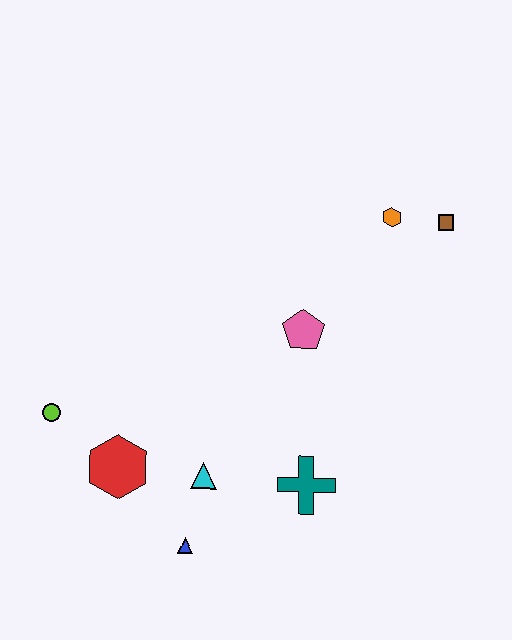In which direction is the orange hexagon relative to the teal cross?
The orange hexagon is above the teal cross.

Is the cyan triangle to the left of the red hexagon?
No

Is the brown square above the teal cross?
Yes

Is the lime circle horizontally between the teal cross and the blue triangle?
No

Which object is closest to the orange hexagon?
The brown square is closest to the orange hexagon.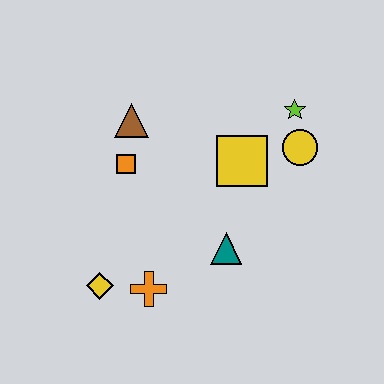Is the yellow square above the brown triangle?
No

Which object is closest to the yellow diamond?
The orange cross is closest to the yellow diamond.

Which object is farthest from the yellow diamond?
The lime star is farthest from the yellow diamond.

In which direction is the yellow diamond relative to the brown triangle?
The yellow diamond is below the brown triangle.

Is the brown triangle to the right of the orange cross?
No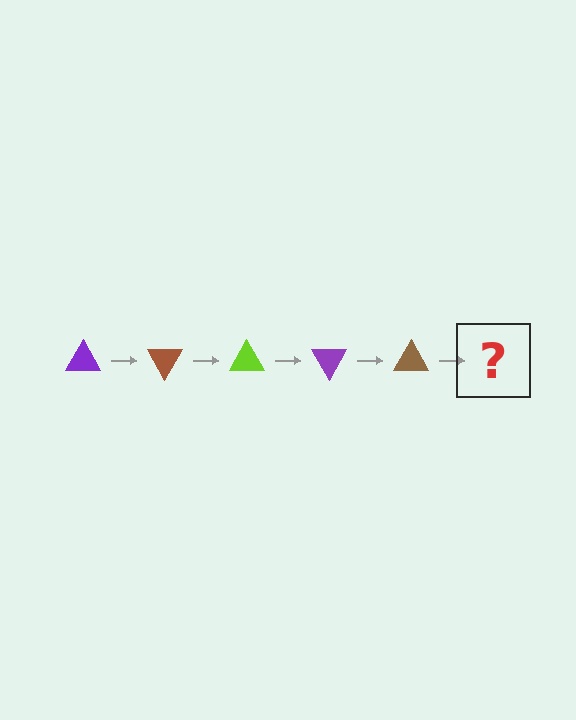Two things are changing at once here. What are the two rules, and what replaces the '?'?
The two rules are that it rotates 60 degrees each step and the color cycles through purple, brown, and lime. The '?' should be a lime triangle, rotated 300 degrees from the start.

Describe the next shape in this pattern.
It should be a lime triangle, rotated 300 degrees from the start.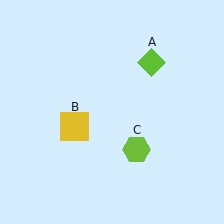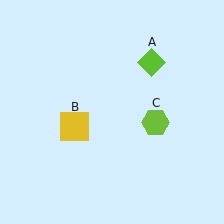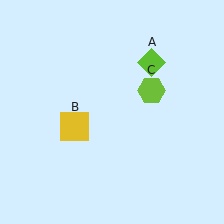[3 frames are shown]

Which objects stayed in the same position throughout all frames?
Lime diamond (object A) and yellow square (object B) remained stationary.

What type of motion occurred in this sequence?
The lime hexagon (object C) rotated counterclockwise around the center of the scene.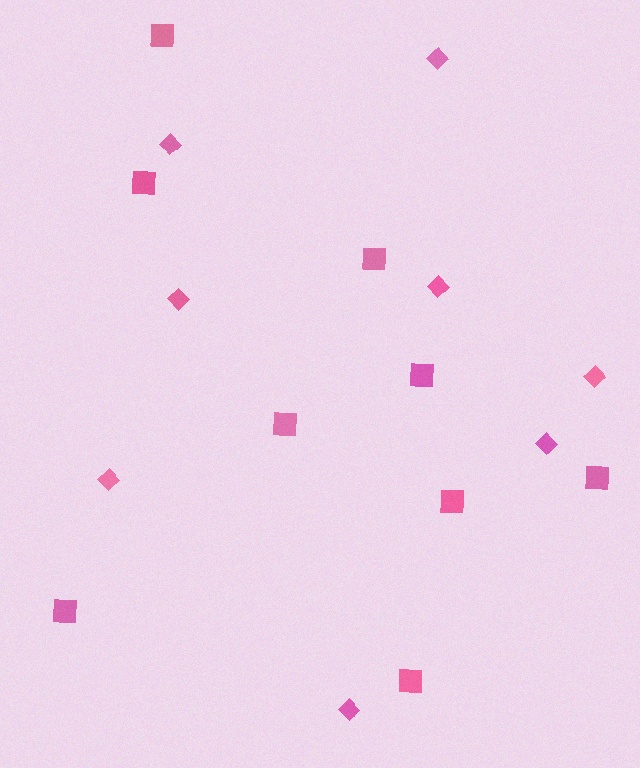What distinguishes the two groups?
There are 2 groups: one group of squares (9) and one group of diamonds (8).